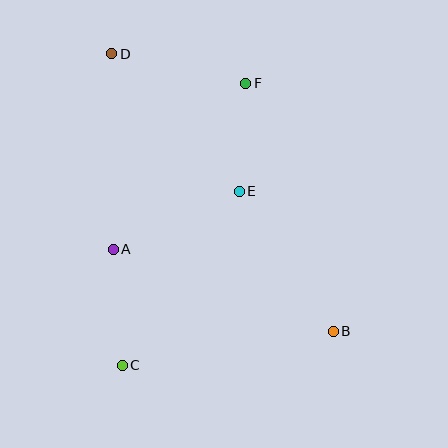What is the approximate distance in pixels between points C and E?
The distance between C and E is approximately 210 pixels.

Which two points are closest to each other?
Points E and F are closest to each other.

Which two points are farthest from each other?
Points B and D are farthest from each other.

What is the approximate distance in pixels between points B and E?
The distance between B and E is approximately 168 pixels.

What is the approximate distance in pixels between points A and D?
The distance between A and D is approximately 196 pixels.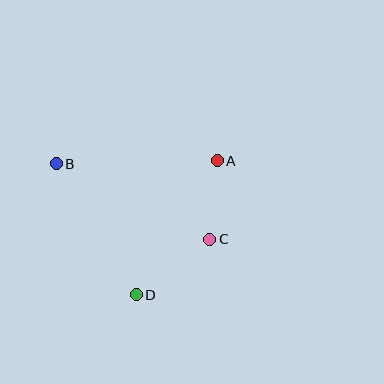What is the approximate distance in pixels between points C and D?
The distance between C and D is approximately 92 pixels.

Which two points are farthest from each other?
Points B and C are farthest from each other.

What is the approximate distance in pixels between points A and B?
The distance between A and B is approximately 161 pixels.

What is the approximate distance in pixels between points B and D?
The distance between B and D is approximately 153 pixels.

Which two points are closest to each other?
Points A and C are closest to each other.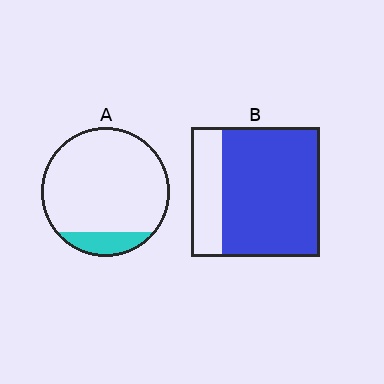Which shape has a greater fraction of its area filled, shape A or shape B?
Shape B.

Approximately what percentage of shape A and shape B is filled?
A is approximately 15% and B is approximately 75%.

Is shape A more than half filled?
No.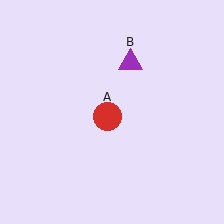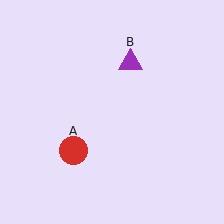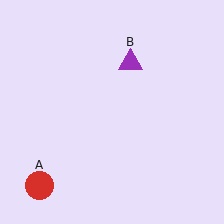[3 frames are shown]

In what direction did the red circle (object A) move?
The red circle (object A) moved down and to the left.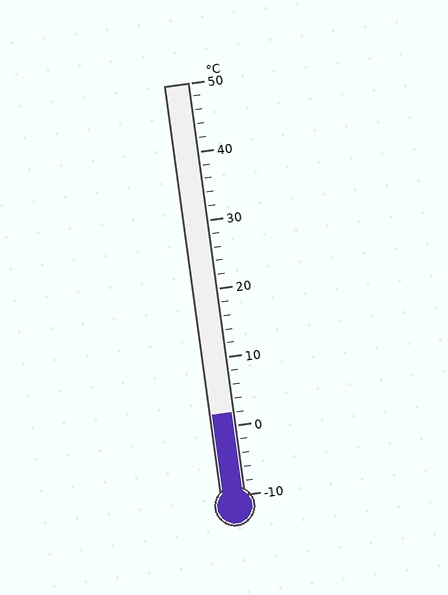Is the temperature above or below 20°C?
The temperature is below 20°C.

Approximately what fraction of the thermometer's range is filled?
The thermometer is filled to approximately 20% of its range.